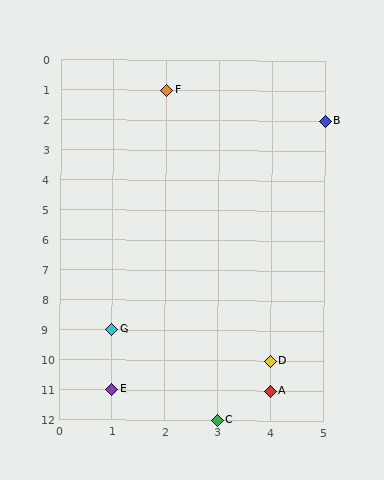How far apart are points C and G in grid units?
Points C and G are 2 columns and 3 rows apart (about 3.6 grid units diagonally).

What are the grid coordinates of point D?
Point D is at grid coordinates (4, 10).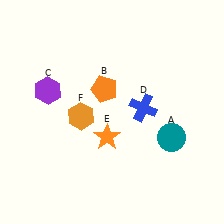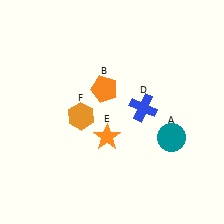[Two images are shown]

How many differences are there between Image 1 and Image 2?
There is 1 difference between the two images.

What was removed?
The purple hexagon (C) was removed in Image 2.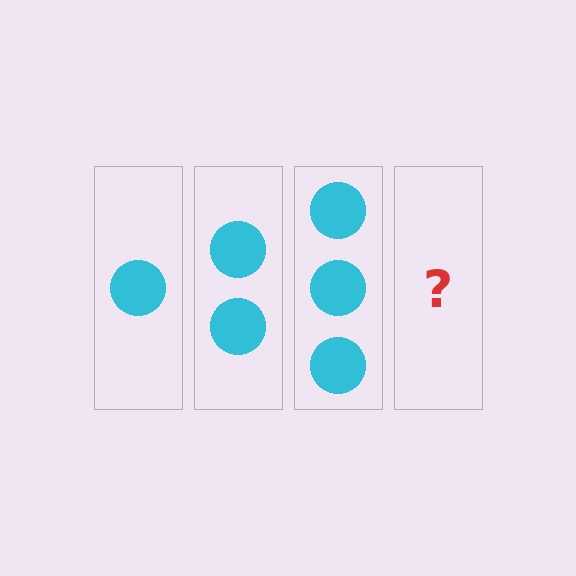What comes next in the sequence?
The next element should be 4 circles.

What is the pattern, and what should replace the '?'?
The pattern is that each step adds one more circle. The '?' should be 4 circles.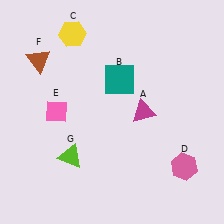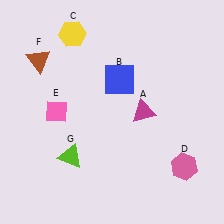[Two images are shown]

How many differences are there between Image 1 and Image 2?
There is 1 difference between the two images.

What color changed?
The square (B) changed from teal in Image 1 to blue in Image 2.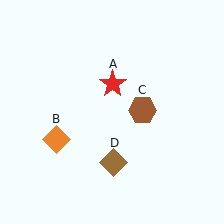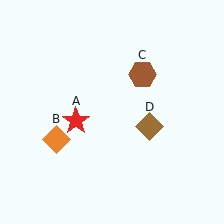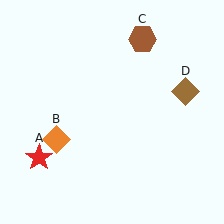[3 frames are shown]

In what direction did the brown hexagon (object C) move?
The brown hexagon (object C) moved up.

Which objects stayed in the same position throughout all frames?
Orange diamond (object B) remained stationary.